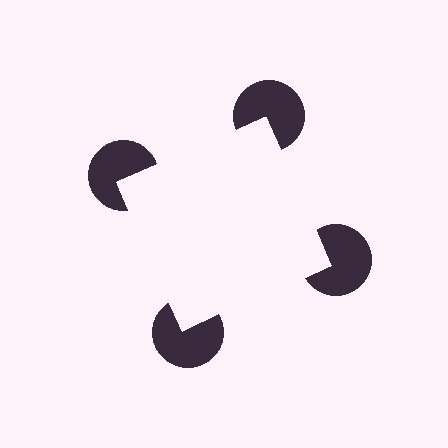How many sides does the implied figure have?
4 sides.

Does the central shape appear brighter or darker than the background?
It typically appears slightly brighter than the background, even though no actual brightness change is drawn.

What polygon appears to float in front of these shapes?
An illusory square — its edges are inferred from the aligned wedge cuts in the pac-man discs, not physically drawn.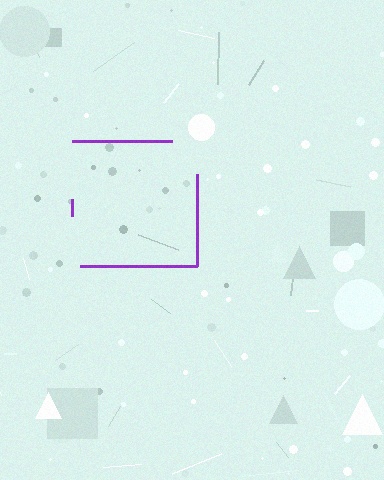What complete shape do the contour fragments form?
The contour fragments form a square.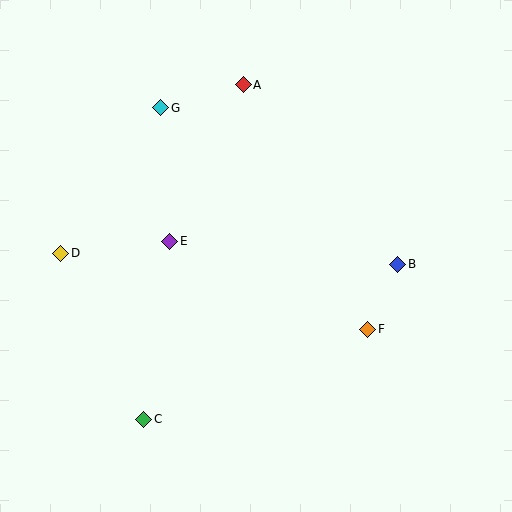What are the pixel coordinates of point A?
Point A is at (243, 85).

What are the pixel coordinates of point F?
Point F is at (368, 329).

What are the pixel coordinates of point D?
Point D is at (61, 253).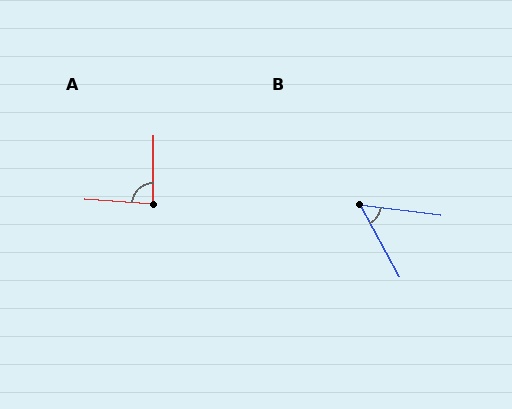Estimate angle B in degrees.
Approximately 54 degrees.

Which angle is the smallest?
B, at approximately 54 degrees.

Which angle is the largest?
A, at approximately 86 degrees.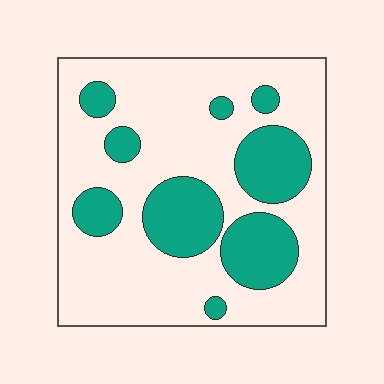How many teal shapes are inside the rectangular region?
9.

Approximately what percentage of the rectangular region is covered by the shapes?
Approximately 30%.